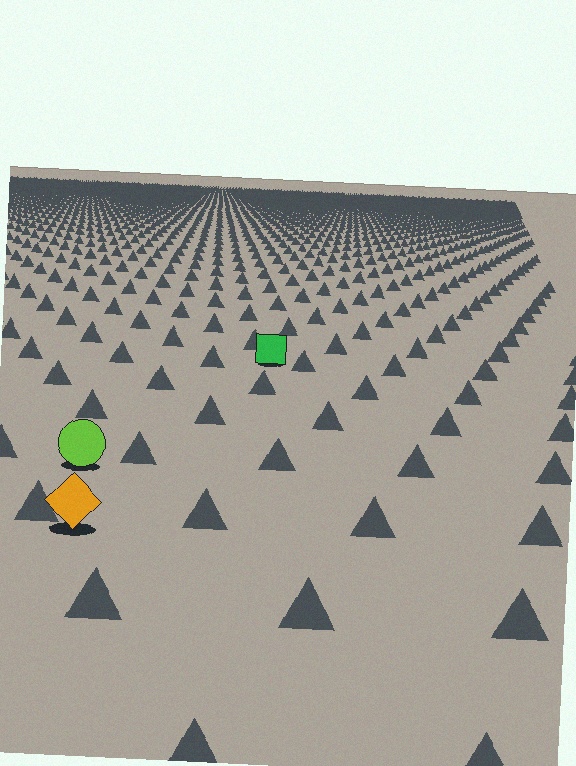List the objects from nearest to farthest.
From nearest to farthest: the orange diamond, the lime circle, the green square.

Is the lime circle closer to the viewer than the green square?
Yes. The lime circle is closer — you can tell from the texture gradient: the ground texture is coarser near it.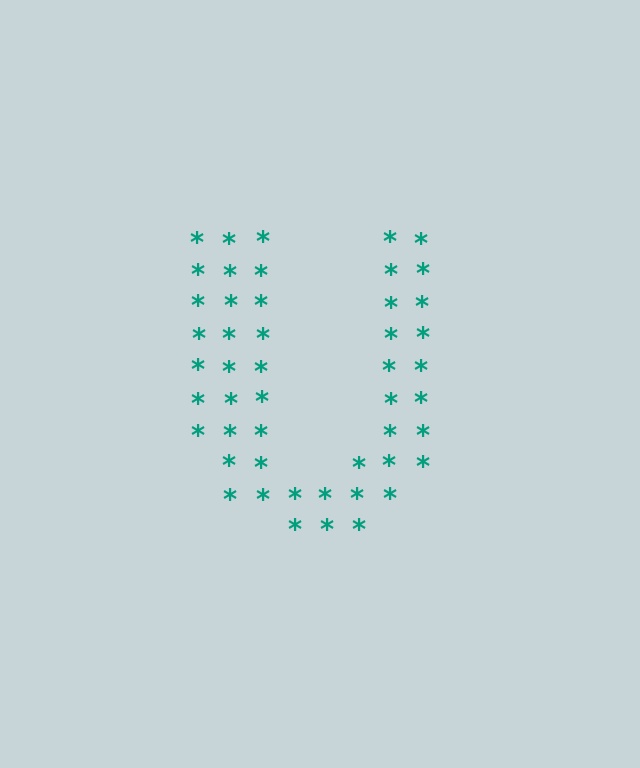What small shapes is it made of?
It is made of small asterisks.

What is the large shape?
The large shape is the letter U.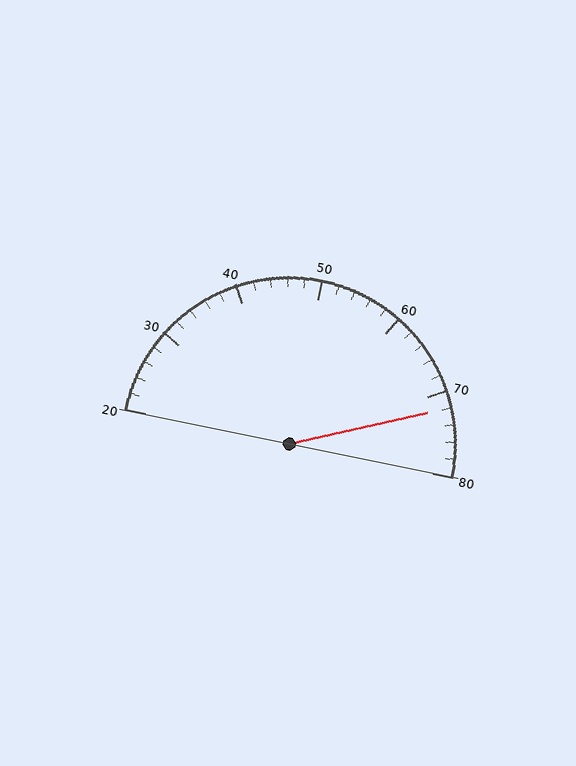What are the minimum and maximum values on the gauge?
The gauge ranges from 20 to 80.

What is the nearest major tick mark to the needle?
The nearest major tick mark is 70.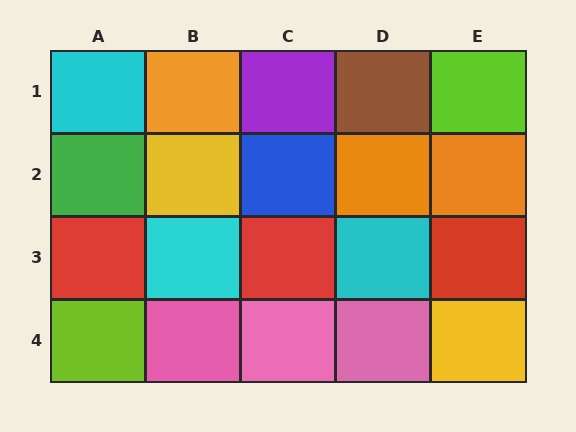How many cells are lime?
2 cells are lime.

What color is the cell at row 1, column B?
Orange.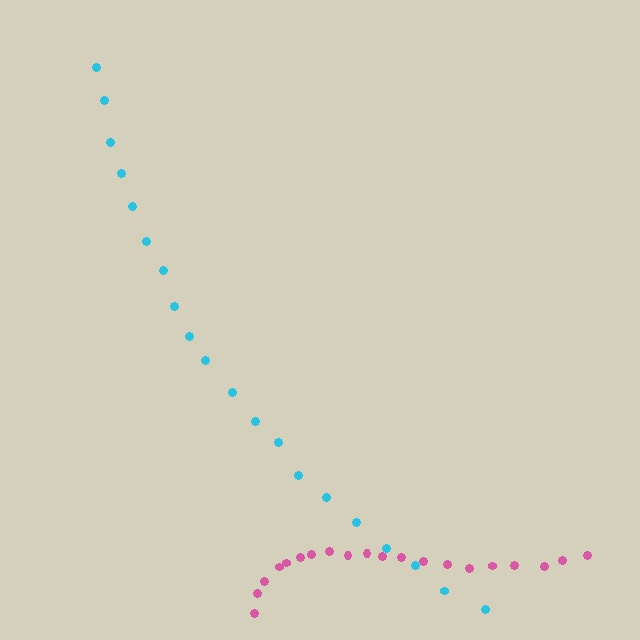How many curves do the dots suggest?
There are 2 distinct paths.